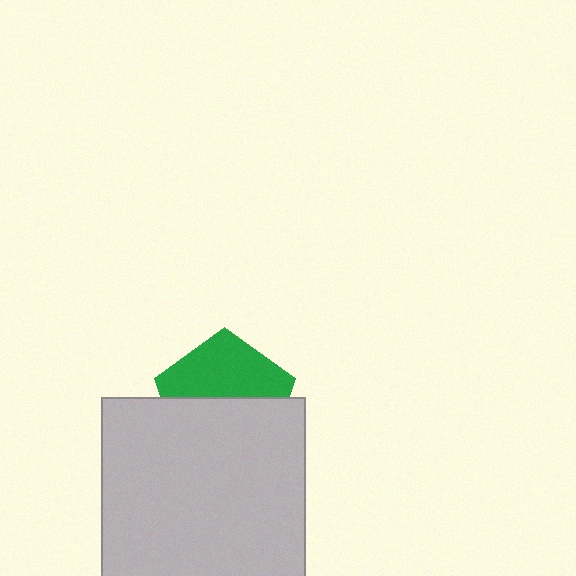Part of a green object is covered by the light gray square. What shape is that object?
It is a pentagon.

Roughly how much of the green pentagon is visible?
About half of it is visible (roughly 47%).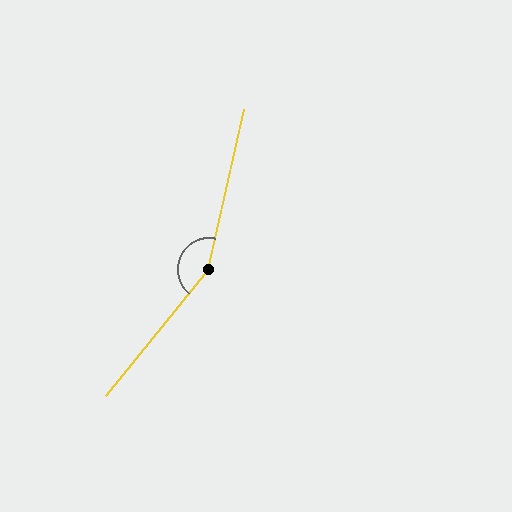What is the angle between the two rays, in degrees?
Approximately 153 degrees.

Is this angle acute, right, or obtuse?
It is obtuse.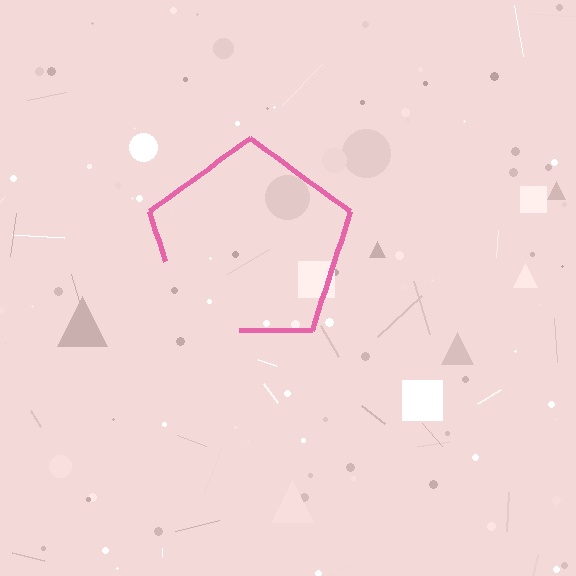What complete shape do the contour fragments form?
The contour fragments form a pentagon.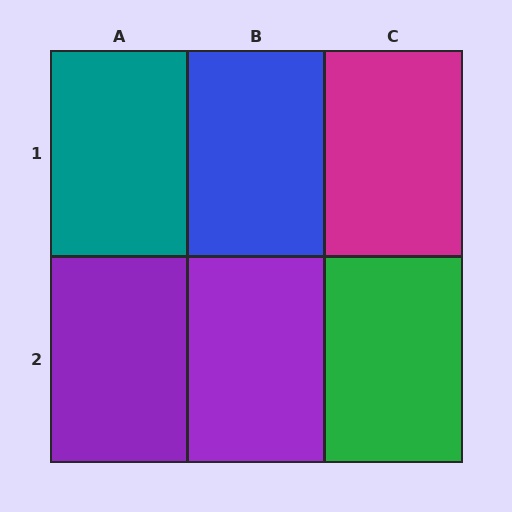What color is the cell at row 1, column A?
Teal.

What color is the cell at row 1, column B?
Blue.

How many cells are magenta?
1 cell is magenta.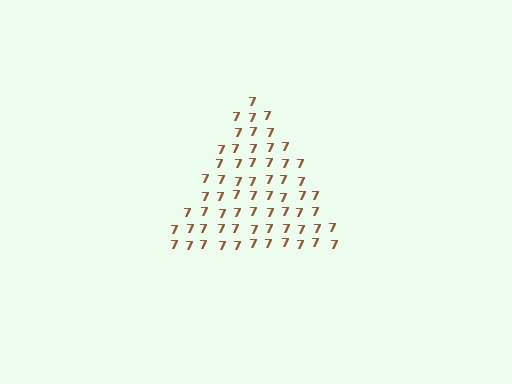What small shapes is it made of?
It is made of small digit 7's.